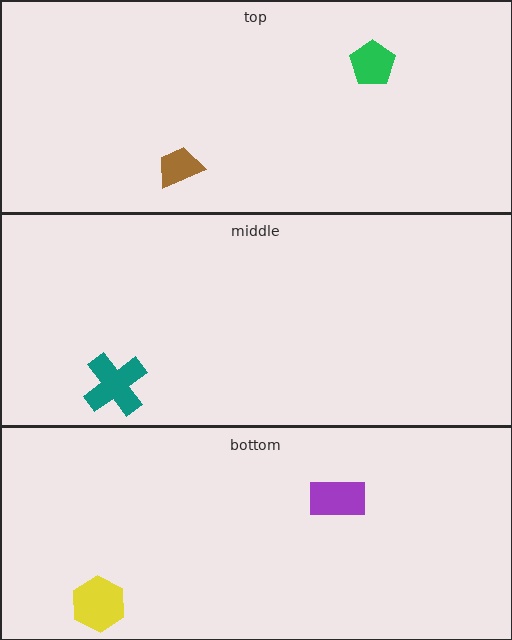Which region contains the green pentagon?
The top region.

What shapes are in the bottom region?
The yellow hexagon, the purple rectangle.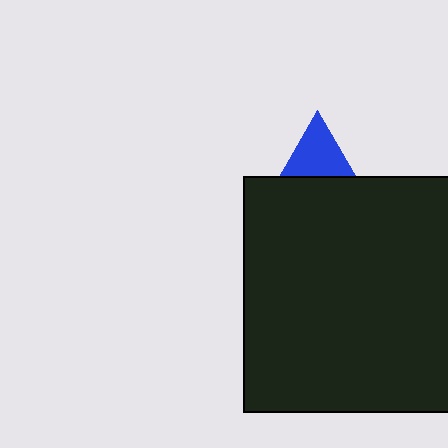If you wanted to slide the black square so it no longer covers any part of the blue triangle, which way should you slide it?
Slide it down — that is the most direct way to separate the two shapes.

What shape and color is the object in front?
The object in front is a black square.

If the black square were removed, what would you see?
You would see the complete blue triangle.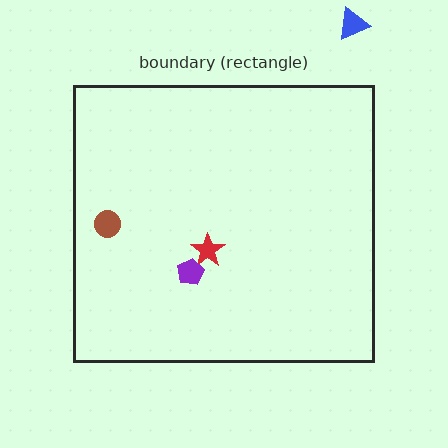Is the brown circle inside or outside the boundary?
Inside.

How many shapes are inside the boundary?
3 inside, 1 outside.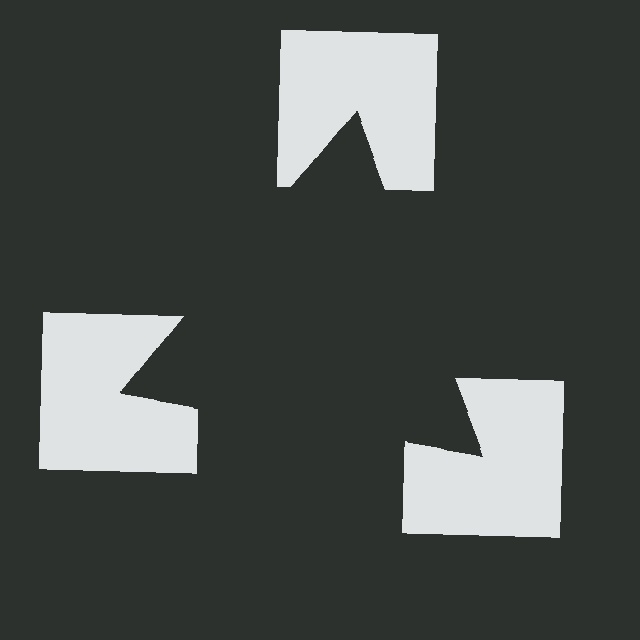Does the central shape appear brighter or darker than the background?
It typically appears slightly darker than the background, even though no actual brightness change is drawn.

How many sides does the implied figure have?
3 sides.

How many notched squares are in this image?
There are 3 — one at each vertex of the illusory triangle.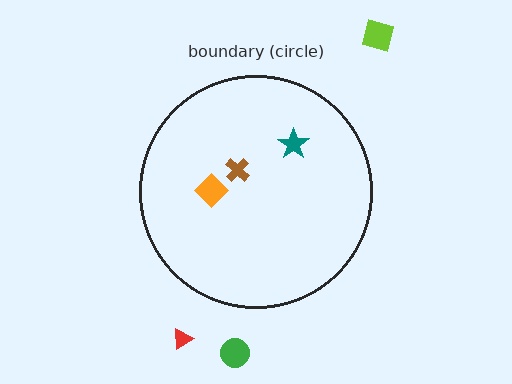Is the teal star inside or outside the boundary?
Inside.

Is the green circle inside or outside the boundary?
Outside.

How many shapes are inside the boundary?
3 inside, 3 outside.